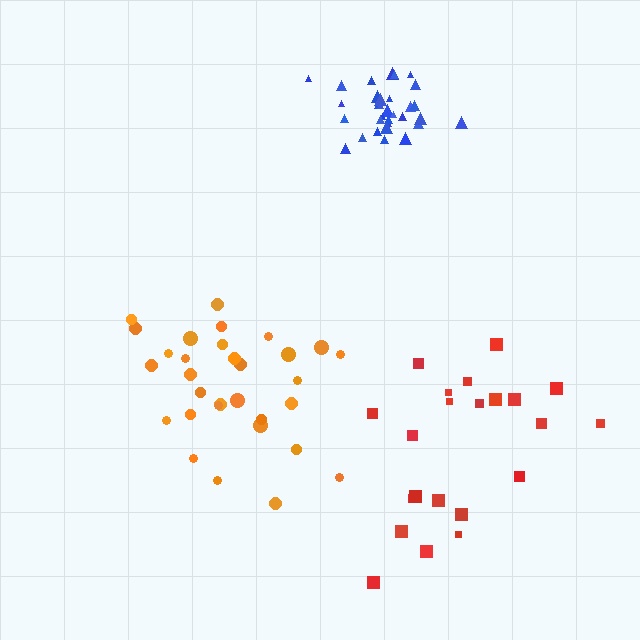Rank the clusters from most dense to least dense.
blue, orange, red.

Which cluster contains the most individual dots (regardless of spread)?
Blue (33).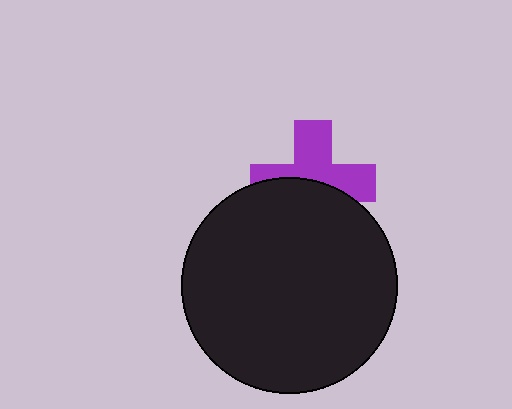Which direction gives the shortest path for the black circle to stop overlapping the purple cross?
Moving down gives the shortest separation.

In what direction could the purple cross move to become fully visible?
The purple cross could move up. That would shift it out from behind the black circle entirely.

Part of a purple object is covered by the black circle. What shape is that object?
It is a cross.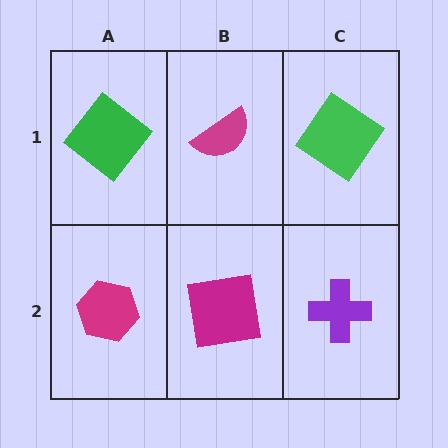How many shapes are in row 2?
3 shapes.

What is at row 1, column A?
A green diamond.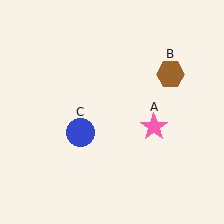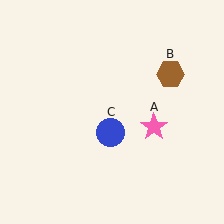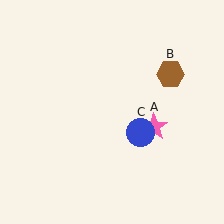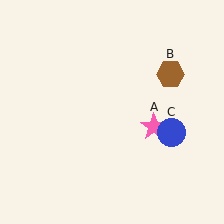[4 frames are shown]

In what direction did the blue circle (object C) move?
The blue circle (object C) moved right.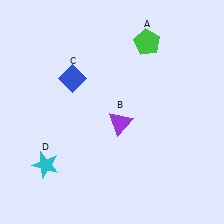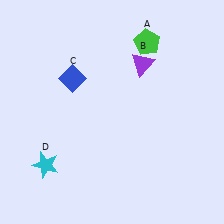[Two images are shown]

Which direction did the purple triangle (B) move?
The purple triangle (B) moved up.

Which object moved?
The purple triangle (B) moved up.